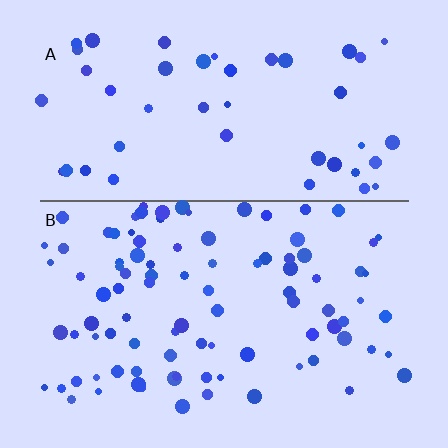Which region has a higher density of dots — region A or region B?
B (the bottom).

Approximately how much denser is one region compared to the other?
Approximately 2.0× — region B over region A.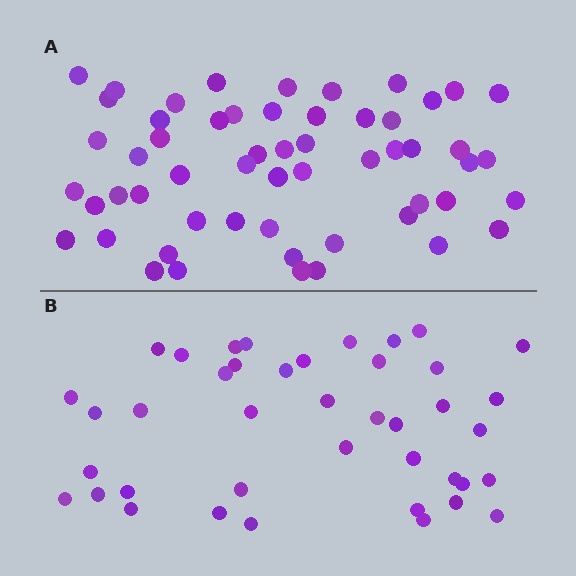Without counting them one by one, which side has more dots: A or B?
Region A (the top region) has more dots.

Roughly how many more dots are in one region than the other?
Region A has approximately 15 more dots than region B.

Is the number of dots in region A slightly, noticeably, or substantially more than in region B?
Region A has noticeably more, but not dramatically so. The ratio is roughly 1.4 to 1.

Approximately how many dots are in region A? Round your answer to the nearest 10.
About 60 dots. (The exact count is 56, which rounds to 60.)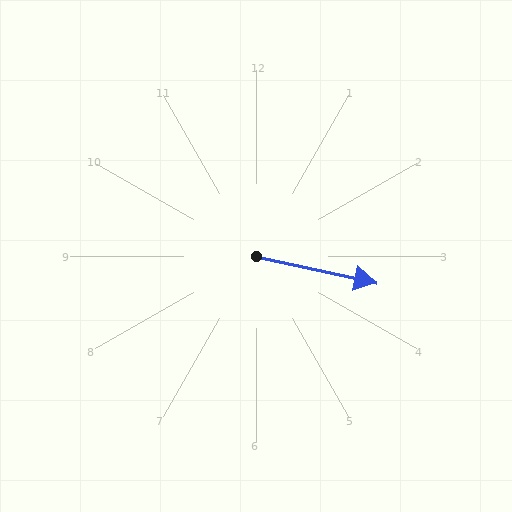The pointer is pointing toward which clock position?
Roughly 3 o'clock.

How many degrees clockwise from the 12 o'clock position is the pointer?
Approximately 103 degrees.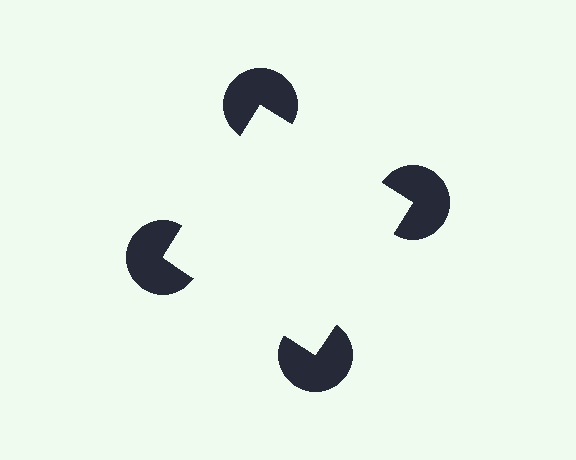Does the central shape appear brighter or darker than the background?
It typically appears slightly brighter than the background, even though no actual brightness change is drawn.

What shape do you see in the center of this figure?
An illusory square — its edges are inferred from the aligned wedge cuts in the pac-man discs, not physically drawn.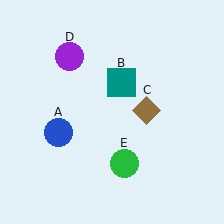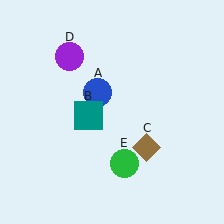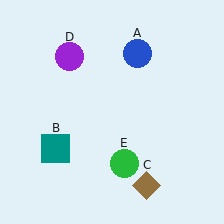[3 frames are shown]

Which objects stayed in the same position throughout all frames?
Purple circle (object D) and green circle (object E) remained stationary.